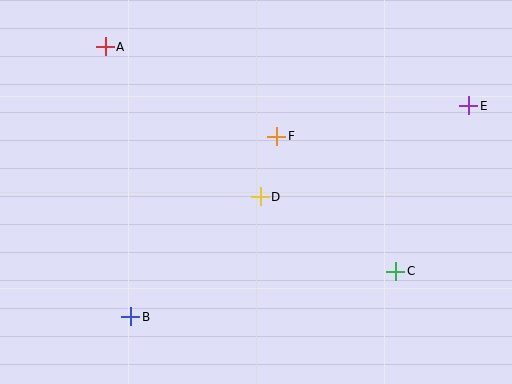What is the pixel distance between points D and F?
The distance between D and F is 63 pixels.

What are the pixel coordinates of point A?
Point A is at (105, 47).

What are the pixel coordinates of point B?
Point B is at (131, 317).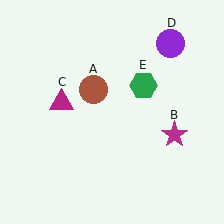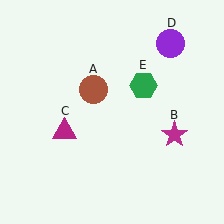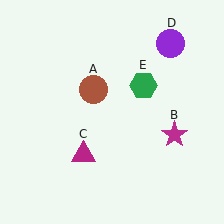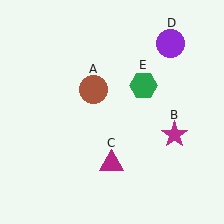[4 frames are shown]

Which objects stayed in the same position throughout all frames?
Brown circle (object A) and magenta star (object B) and purple circle (object D) and green hexagon (object E) remained stationary.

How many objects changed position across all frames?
1 object changed position: magenta triangle (object C).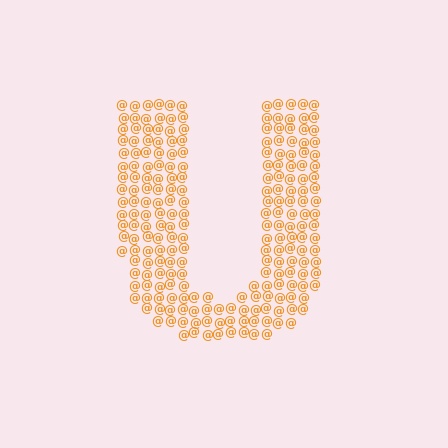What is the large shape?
The large shape is the letter U.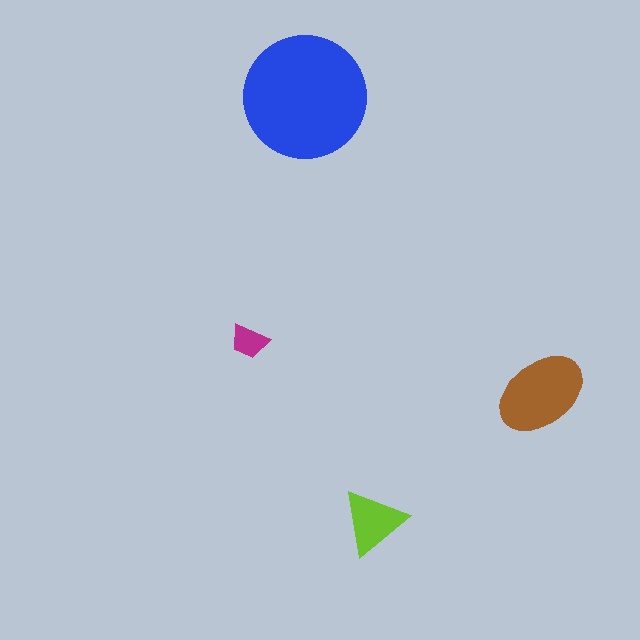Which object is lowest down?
The lime triangle is bottommost.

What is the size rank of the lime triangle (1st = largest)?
3rd.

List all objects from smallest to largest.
The magenta trapezoid, the lime triangle, the brown ellipse, the blue circle.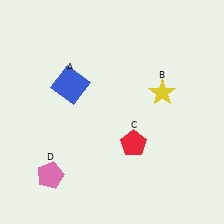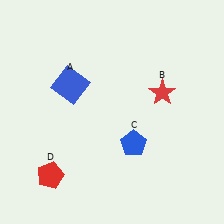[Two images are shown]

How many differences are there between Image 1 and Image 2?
There are 3 differences between the two images.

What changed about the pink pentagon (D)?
In Image 1, D is pink. In Image 2, it changed to red.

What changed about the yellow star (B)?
In Image 1, B is yellow. In Image 2, it changed to red.